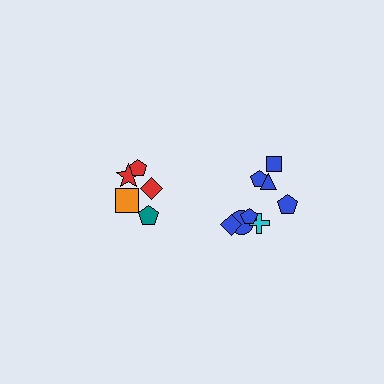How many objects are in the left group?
There are 5 objects.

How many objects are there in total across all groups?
There are 13 objects.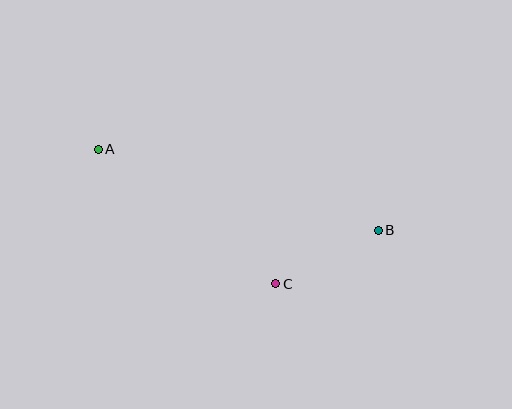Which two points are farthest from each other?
Points A and B are farthest from each other.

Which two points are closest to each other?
Points B and C are closest to each other.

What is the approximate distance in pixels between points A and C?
The distance between A and C is approximately 223 pixels.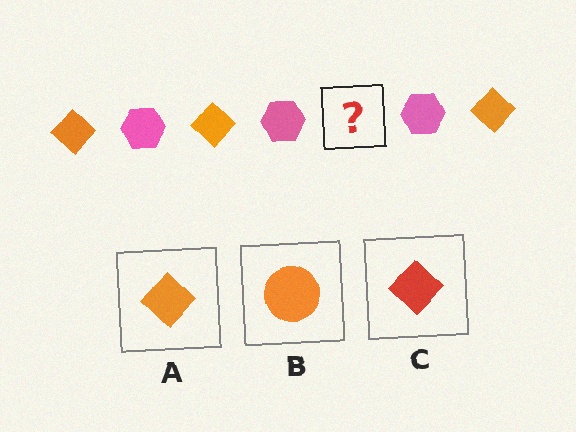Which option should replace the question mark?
Option A.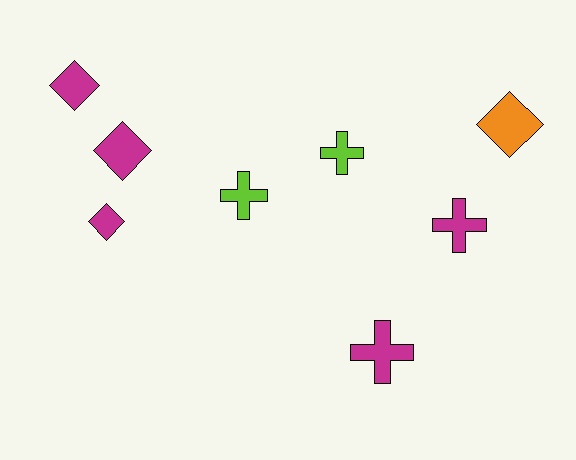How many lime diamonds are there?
There are no lime diamonds.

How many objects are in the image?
There are 8 objects.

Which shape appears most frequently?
Cross, with 4 objects.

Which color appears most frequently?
Magenta, with 5 objects.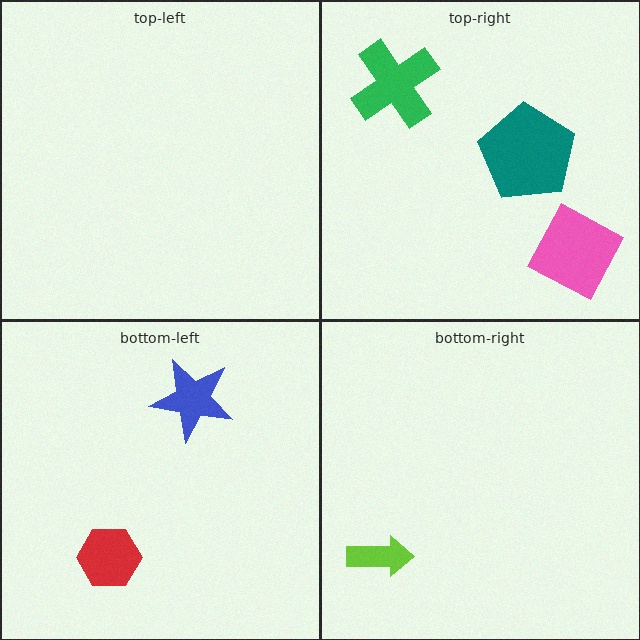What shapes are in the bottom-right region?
The lime arrow.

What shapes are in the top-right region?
The teal pentagon, the pink square, the green cross.